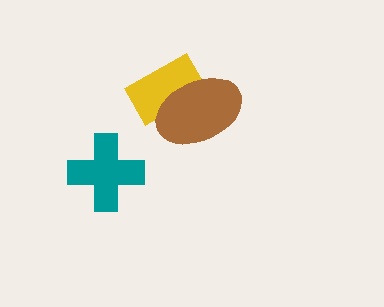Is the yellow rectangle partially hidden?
Yes, it is partially covered by another shape.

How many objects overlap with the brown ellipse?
1 object overlaps with the brown ellipse.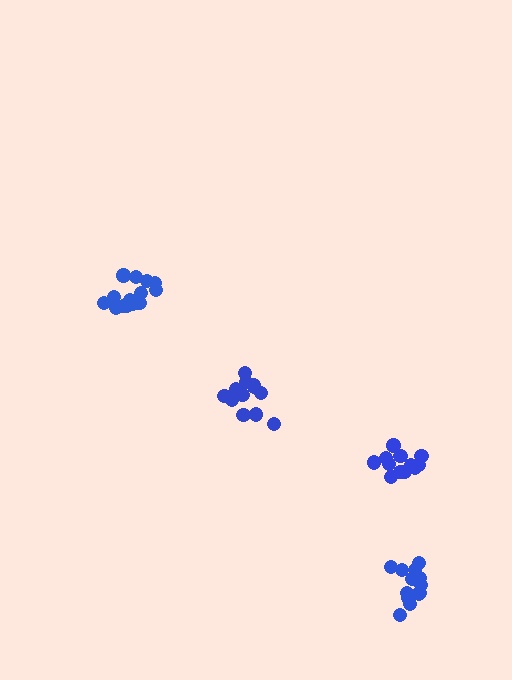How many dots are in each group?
Group 1: 12 dots, Group 2: 15 dots, Group 3: 15 dots, Group 4: 14 dots (56 total).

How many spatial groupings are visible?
There are 4 spatial groupings.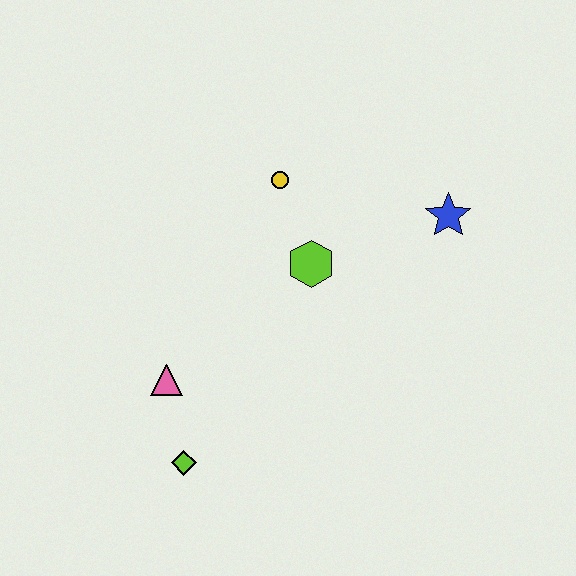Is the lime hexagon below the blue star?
Yes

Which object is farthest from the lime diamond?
The blue star is farthest from the lime diamond.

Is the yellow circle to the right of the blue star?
No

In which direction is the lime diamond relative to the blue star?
The lime diamond is to the left of the blue star.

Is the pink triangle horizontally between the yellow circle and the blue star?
No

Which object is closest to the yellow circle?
The lime hexagon is closest to the yellow circle.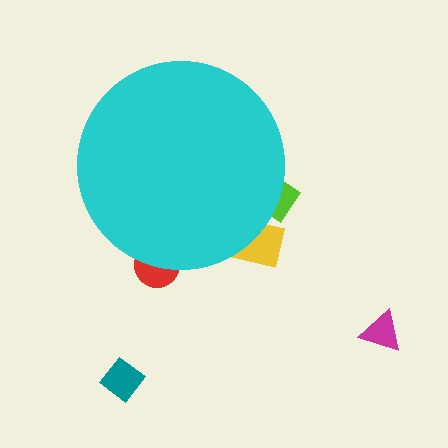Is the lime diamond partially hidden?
Yes, the lime diamond is partially hidden behind the cyan circle.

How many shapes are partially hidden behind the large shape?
3 shapes are partially hidden.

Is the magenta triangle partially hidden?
No, the magenta triangle is fully visible.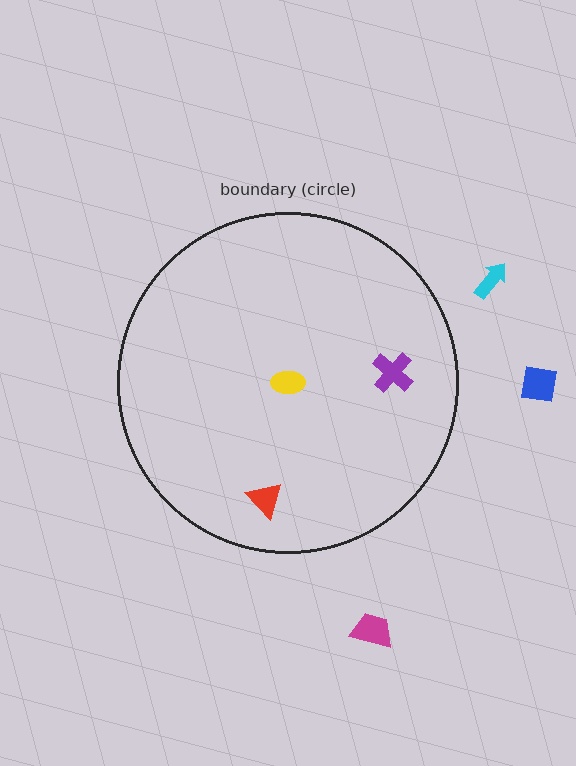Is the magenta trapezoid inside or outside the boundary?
Outside.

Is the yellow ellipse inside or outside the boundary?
Inside.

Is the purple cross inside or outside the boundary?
Inside.